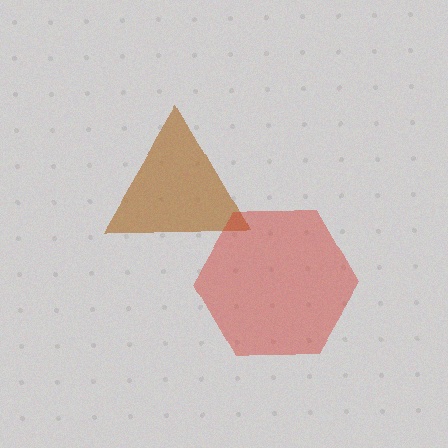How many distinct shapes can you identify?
There are 2 distinct shapes: a brown triangle, a red hexagon.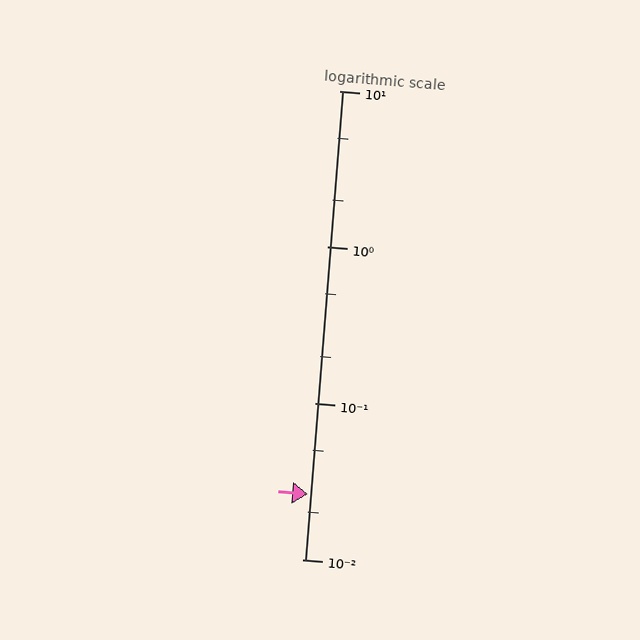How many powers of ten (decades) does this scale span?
The scale spans 3 decades, from 0.01 to 10.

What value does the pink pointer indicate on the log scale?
The pointer indicates approximately 0.026.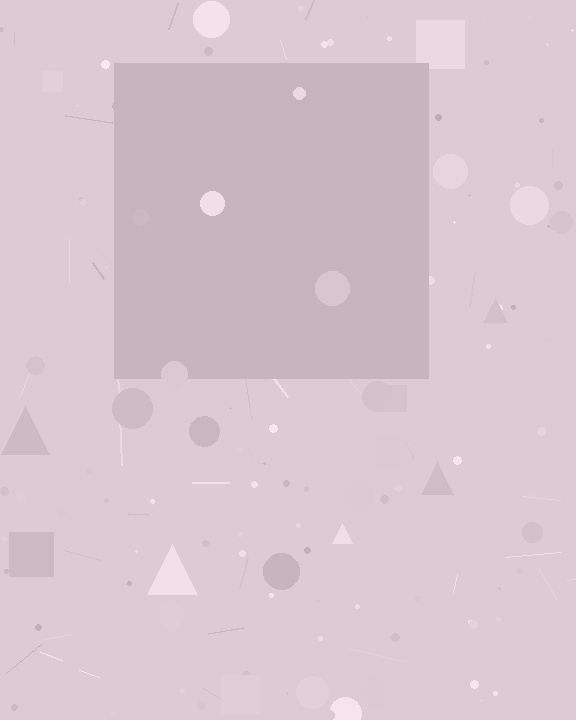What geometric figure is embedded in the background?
A square is embedded in the background.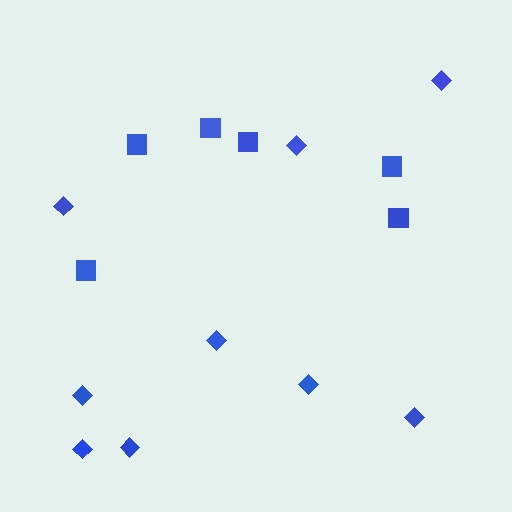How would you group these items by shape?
There are 2 groups: one group of squares (6) and one group of diamonds (9).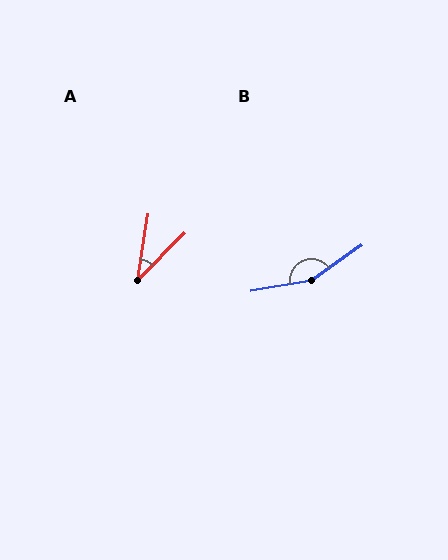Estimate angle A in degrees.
Approximately 36 degrees.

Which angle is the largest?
B, at approximately 155 degrees.